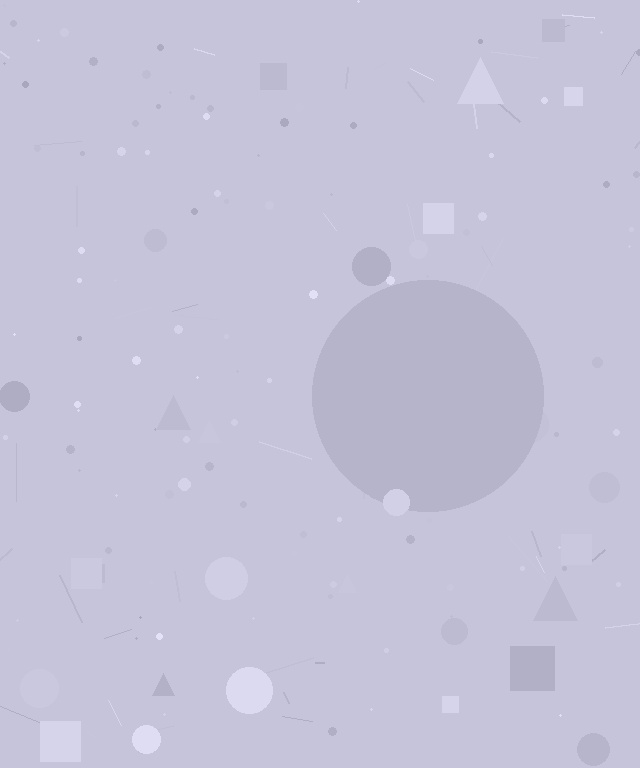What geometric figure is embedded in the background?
A circle is embedded in the background.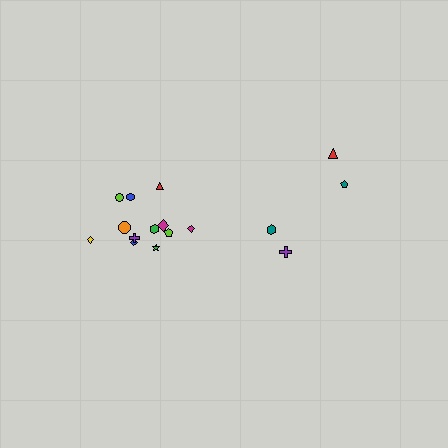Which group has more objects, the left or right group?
The left group.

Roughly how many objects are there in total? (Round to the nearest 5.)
Roughly 15 objects in total.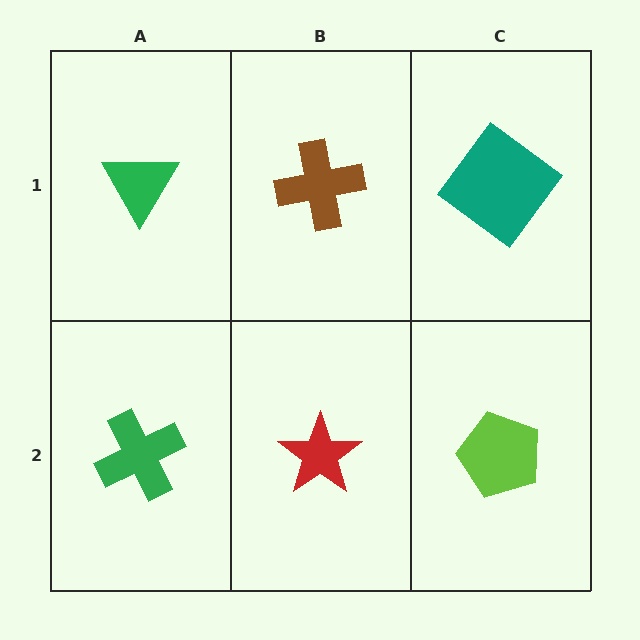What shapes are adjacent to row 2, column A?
A green triangle (row 1, column A), a red star (row 2, column B).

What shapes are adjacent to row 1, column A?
A green cross (row 2, column A), a brown cross (row 1, column B).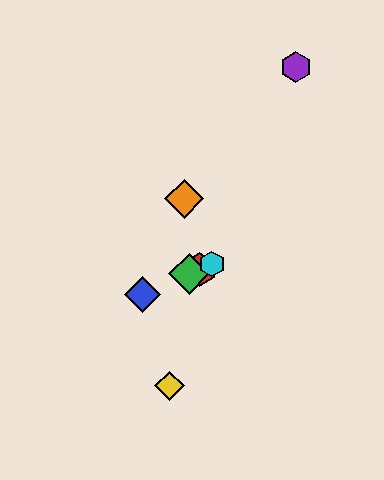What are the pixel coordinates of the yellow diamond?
The yellow diamond is at (170, 386).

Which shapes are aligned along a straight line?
The red hexagon, the blue diamond, the green diamond, the cyan hexagon are aligned along a straight line.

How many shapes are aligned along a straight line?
4 shapes (the red hexagon, the blue diamond, the green diamond, the cyan hexagon) are aligned along a straight line.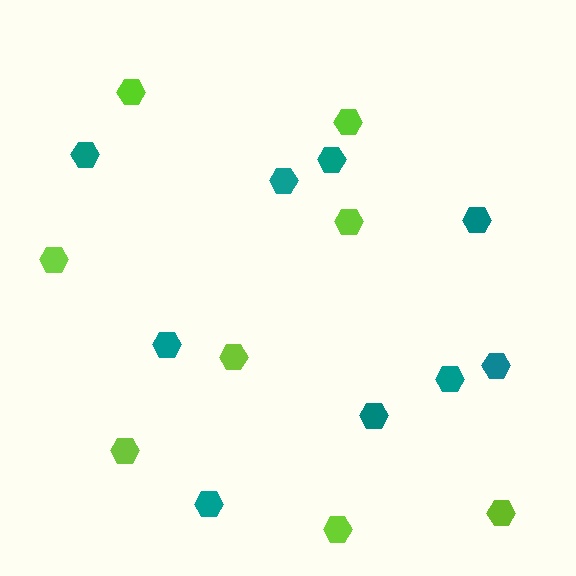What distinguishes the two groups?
There are 2 groups: one group of teal hexagons (9) and one group of lime hexagons (8).